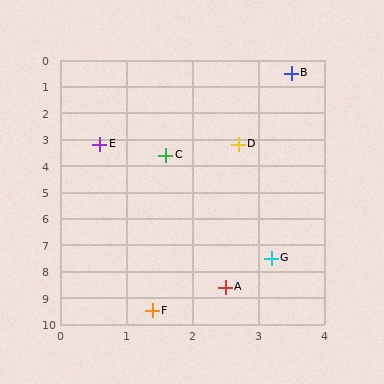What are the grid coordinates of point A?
Point A is at approximately (2.5, 8.6).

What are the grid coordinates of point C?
Point C is at approximately (1.6, 3.6).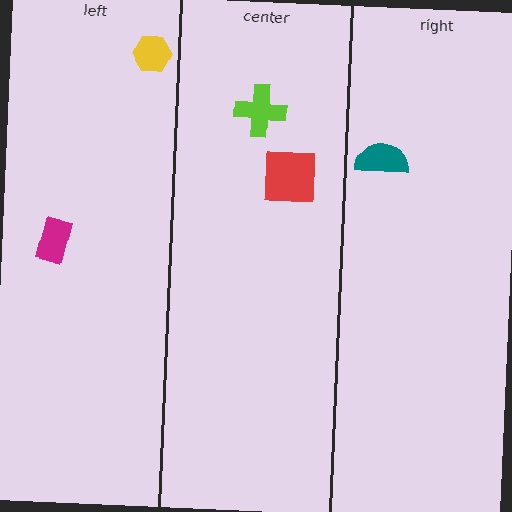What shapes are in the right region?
The teal semicircle.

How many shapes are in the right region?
1.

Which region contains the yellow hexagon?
The left region.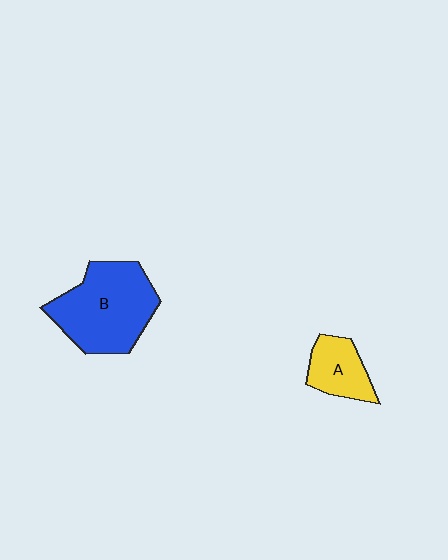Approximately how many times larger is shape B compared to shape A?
Approximately 2.3 times.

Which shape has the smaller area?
Shape A (yellow).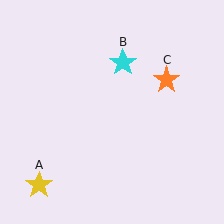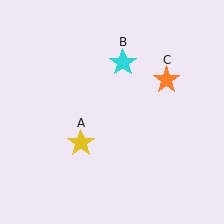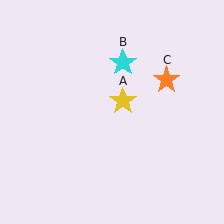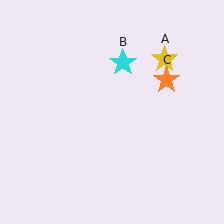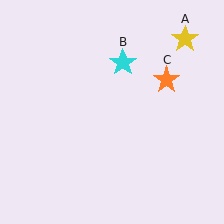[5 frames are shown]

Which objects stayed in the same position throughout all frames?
Cyan star (object B) and orange star (object C) remained stationary.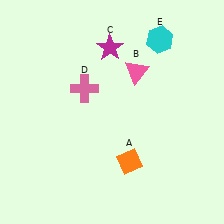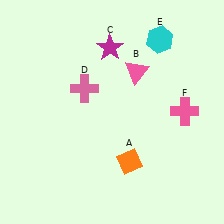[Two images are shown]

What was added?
A pink cross (F) was added in Image 2.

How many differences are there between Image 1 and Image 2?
There is 1 difference between the two images.